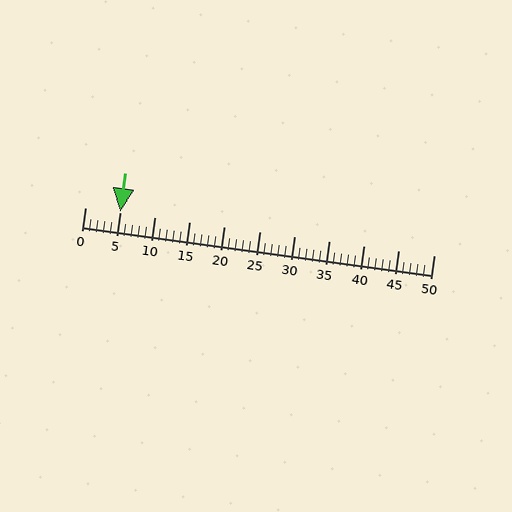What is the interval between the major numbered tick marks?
The major tick marks are spaced 5 units apart.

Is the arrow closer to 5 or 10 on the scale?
The arrow is closer to 5.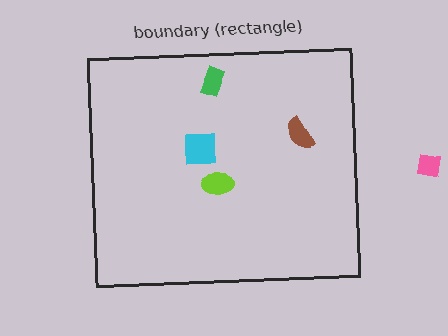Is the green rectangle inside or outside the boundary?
Inside.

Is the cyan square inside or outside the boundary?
Inside.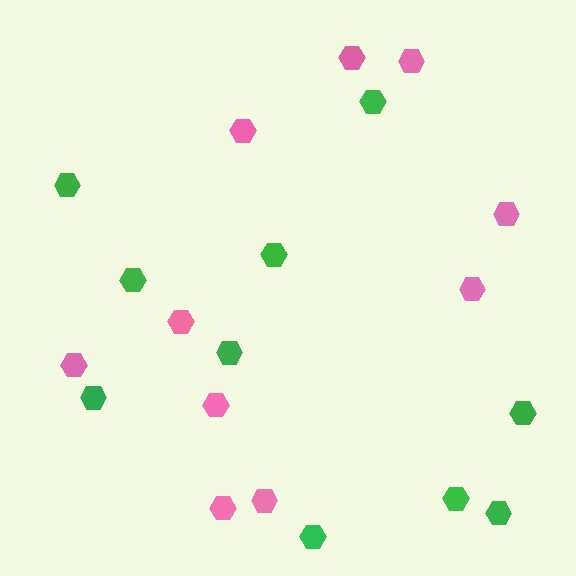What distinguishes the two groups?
There are 2 groups: one group of pink hexagons (10) and one group of green hexagons (10).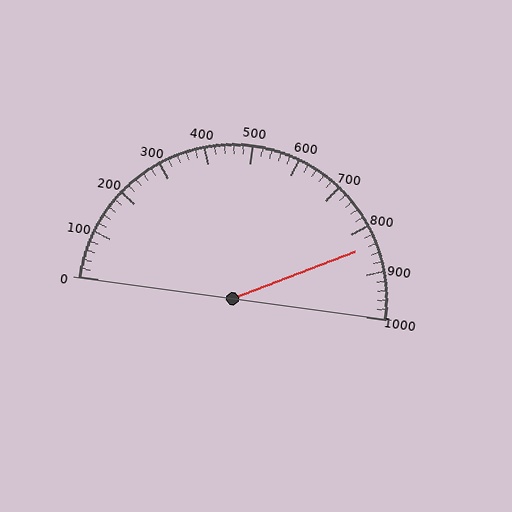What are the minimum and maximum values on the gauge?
The gauge ranges from 0 to 1000.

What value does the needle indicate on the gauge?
The needle indicates approximately 840.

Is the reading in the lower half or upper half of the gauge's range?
The reading is in the upper half of the range (0 to 1000).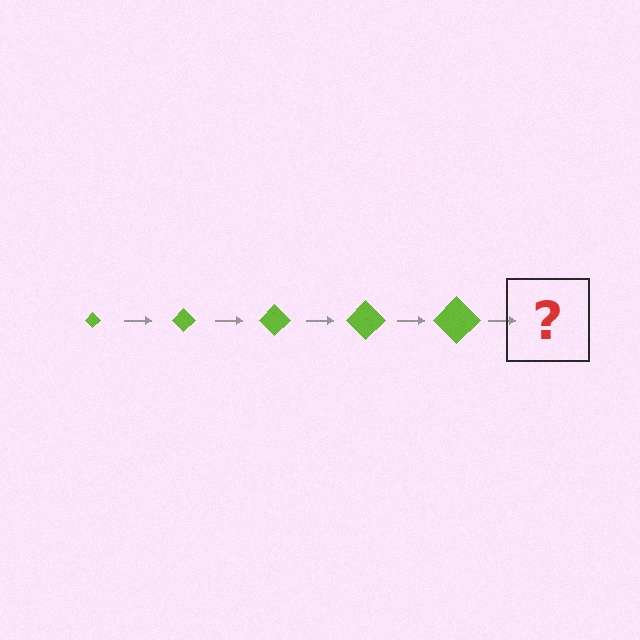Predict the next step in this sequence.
The next step is a lime diamond, larger than the previous one.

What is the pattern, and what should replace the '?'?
The pattern is that the diamond gets progressively larger each step. The '?' should be a lime diamond, larger than the previous one.